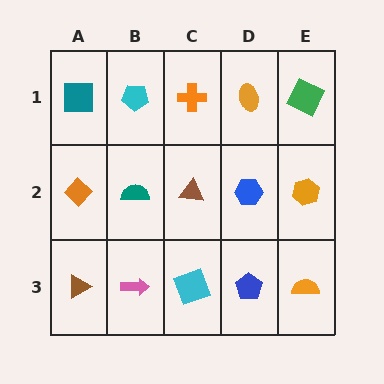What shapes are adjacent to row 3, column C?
A brown triangle (row 2, column C), a pink arrow (row 3, column B), a blue pentagon (row 3, column D).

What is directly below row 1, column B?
A teal semicircle.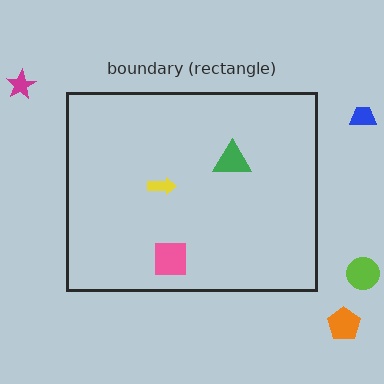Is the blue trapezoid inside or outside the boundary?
Outside.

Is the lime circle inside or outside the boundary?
Outside.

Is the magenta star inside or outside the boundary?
Outside.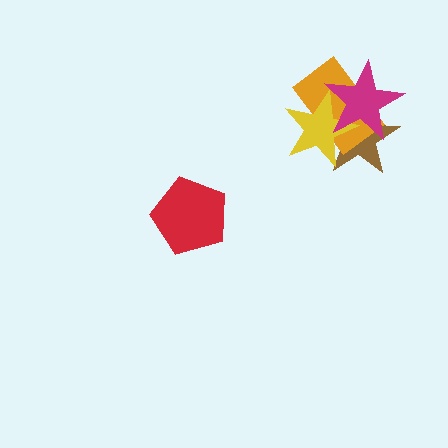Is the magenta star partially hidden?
No, no other shape covers it.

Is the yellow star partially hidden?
Yes, it is partially covered by another shape.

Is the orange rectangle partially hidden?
Yes, it is partially covered by another shape.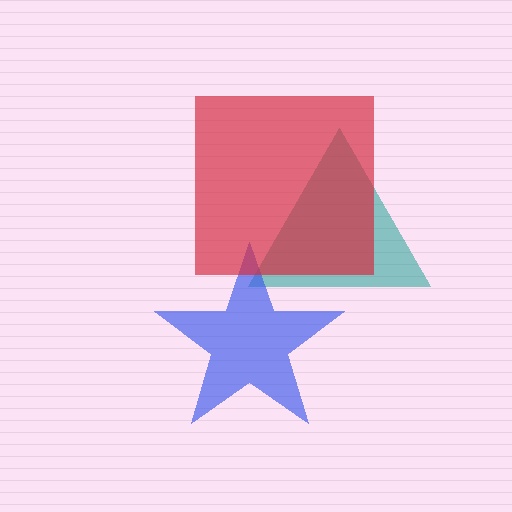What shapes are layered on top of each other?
The layered shapes are: a teal triangle, a blue star, a red square.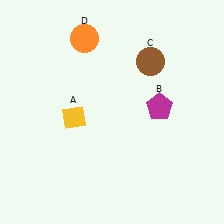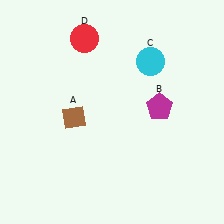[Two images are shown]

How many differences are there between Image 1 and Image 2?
There are 3 differences between the two images.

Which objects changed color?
A changed from yellow to brown. C changed from brown to cyan. D changed from orange to red.